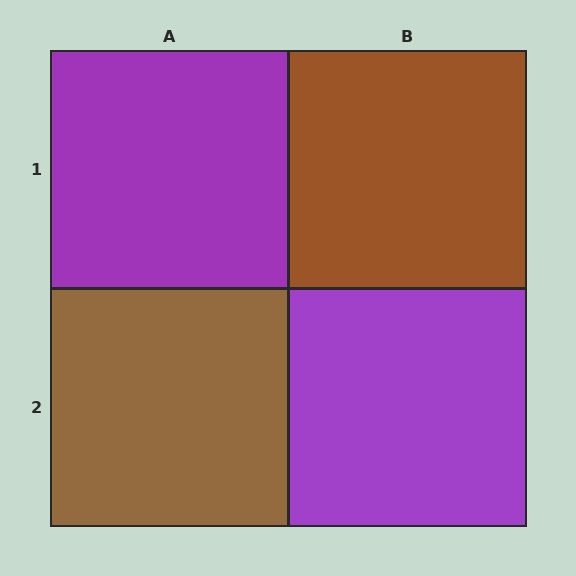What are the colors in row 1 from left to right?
Purple, brown.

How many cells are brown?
2 cells are brown.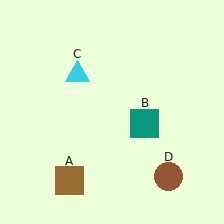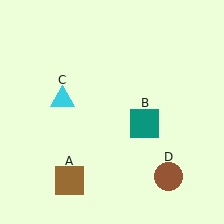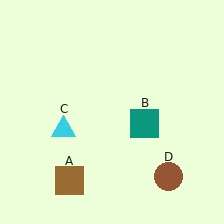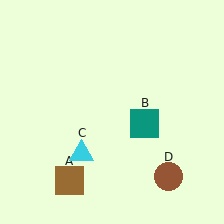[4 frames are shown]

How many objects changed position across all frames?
1 object changed position: cyan triangle (object C).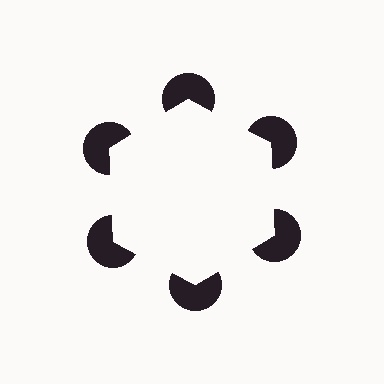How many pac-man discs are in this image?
There are 6 — one at each vertex of the illusory hexagon.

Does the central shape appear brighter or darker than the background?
It typically appears slightly brighter than the background, even though no actual brightness change is drawn.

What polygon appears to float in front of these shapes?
An illusory hexagon — its edges are inferred from the aligned wedge cuts in the pac-man discs, not physically drawn.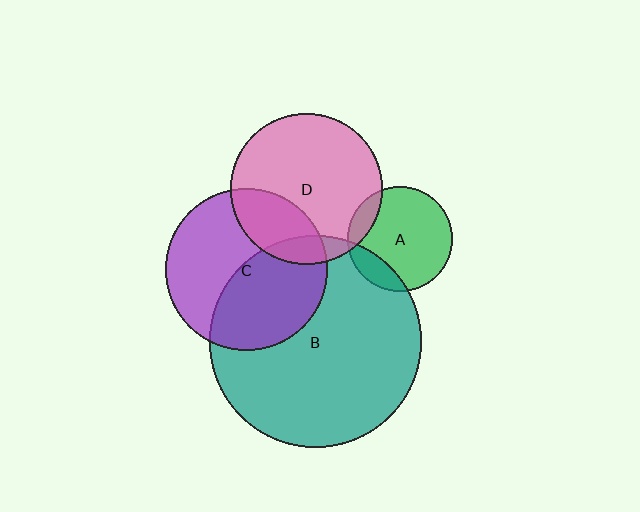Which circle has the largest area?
Circle B (teal).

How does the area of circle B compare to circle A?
Approximately 4.1 times.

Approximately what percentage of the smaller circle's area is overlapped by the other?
Approximately 10%.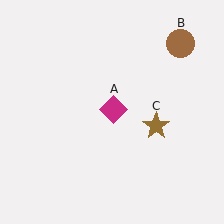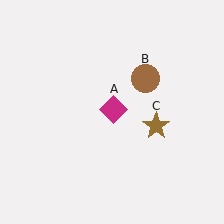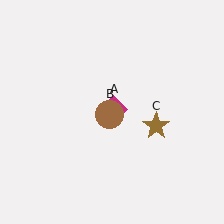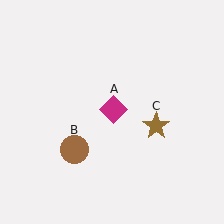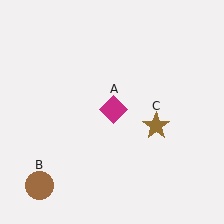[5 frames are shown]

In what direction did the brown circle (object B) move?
The brown circle (object B) moved down and to the left.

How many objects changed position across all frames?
1 object changed position: brown circle (object B).